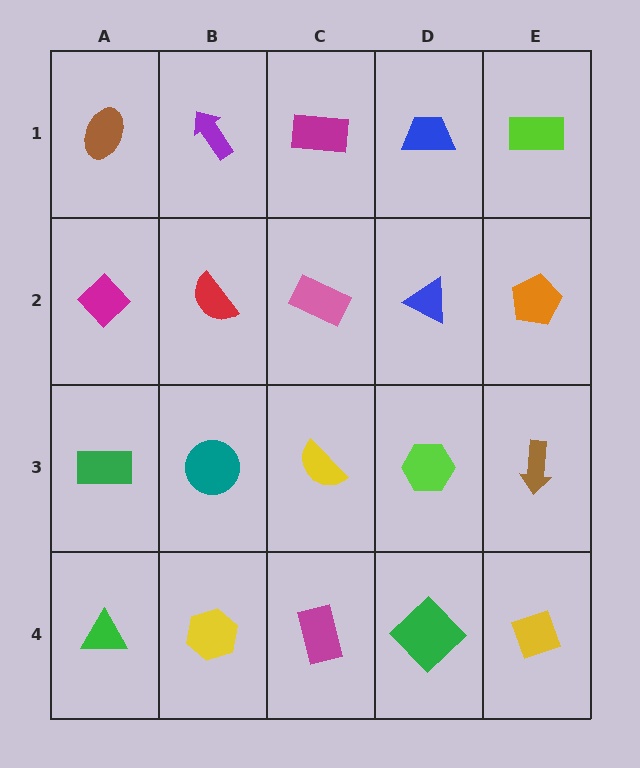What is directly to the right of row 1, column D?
A lime rectangle.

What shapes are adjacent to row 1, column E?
An orange pentagon (row 2, column E), a blue trapezoid (row 1, column D).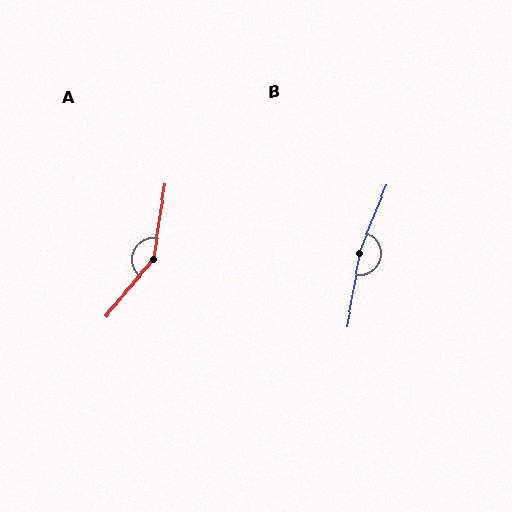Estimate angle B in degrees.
Approximately 168 degrees.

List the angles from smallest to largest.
A (149°), B (168°).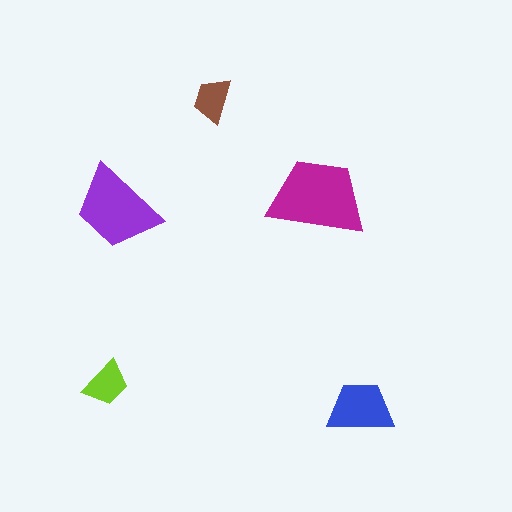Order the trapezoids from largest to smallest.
the magenta one, the purple one, the blue one, the lime one, the brown one.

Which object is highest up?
The brown trapezoid is topmost.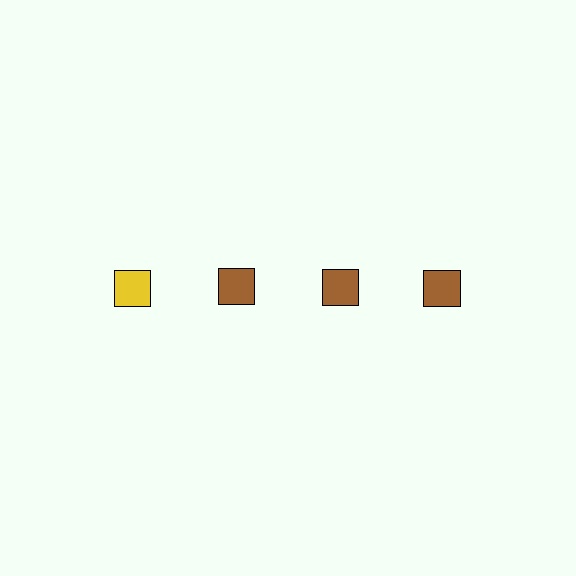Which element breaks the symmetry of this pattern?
The yellow square in the top row, leftmost column breaks the symmetry. All other shapes are brown squares.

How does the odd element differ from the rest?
It has a different color: yellow instead of brown.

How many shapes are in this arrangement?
There are 4 shapes arranged in a grid pattern.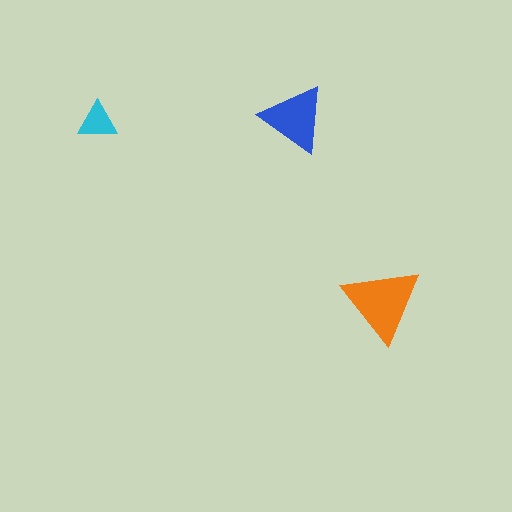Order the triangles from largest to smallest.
the orange one, the blue one, the cyan one.